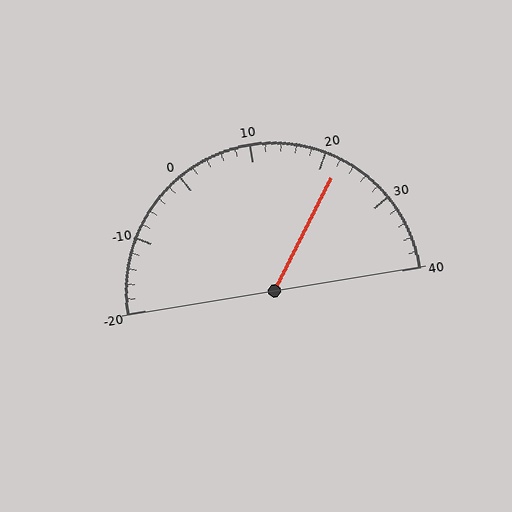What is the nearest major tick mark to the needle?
The nearest major tick mark is 20.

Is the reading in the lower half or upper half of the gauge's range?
The reading is in the upper half of the range (-20 to 40).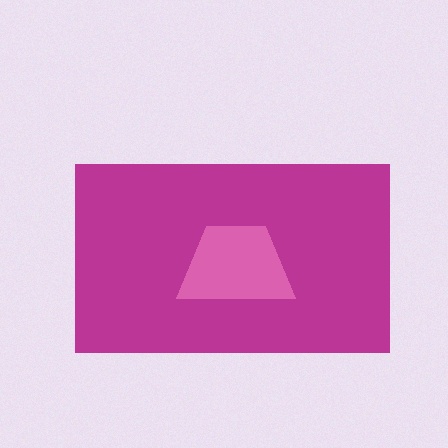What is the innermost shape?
The pink trapezoid.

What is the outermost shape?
The magenta rectangle.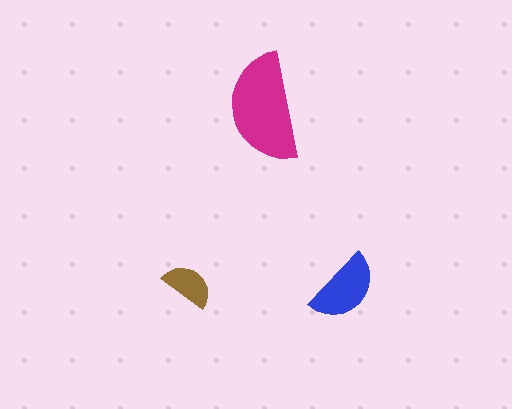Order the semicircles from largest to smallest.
the magenta one, the blue one, the brown one.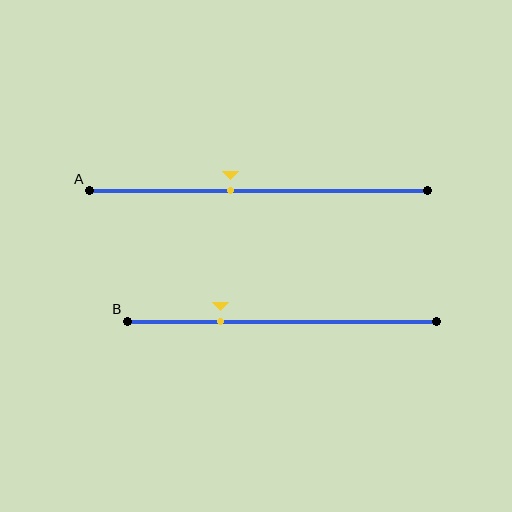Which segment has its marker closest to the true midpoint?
Segment A has its marker closest to the true midpoint.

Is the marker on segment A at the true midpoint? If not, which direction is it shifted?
No, the marker on segment A is shifted to the left by about 8% of the segment length.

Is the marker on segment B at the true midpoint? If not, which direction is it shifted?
No, the marker on segment B is shifted to the left by about 20% of the segment length.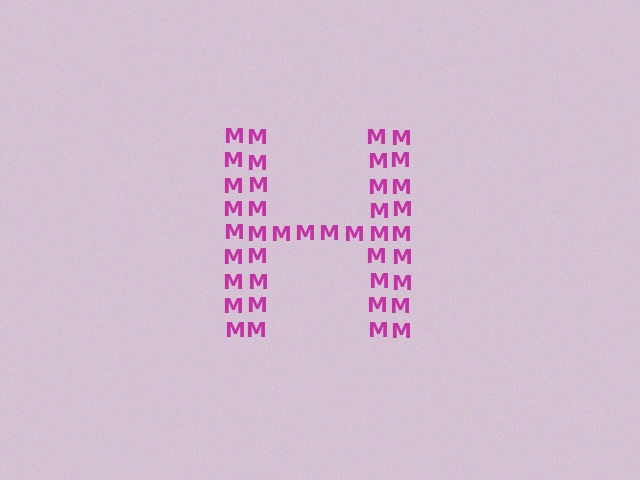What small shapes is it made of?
It is made of small letter M's.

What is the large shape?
The large shape is the letter H.